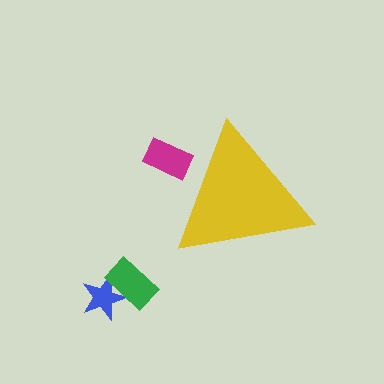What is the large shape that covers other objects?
A yellow triangle.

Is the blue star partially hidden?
No, the blue star is fully visible.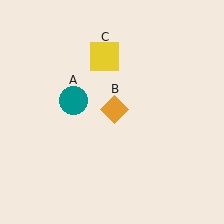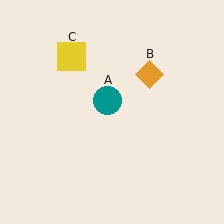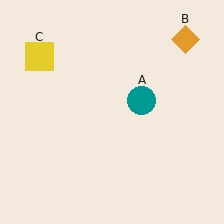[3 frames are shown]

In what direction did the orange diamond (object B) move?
The orange diamond (object B) moved up and to the right.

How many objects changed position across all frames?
3 objects changed position: teal circle (object A), orange diamond (object B), yellow square (object C).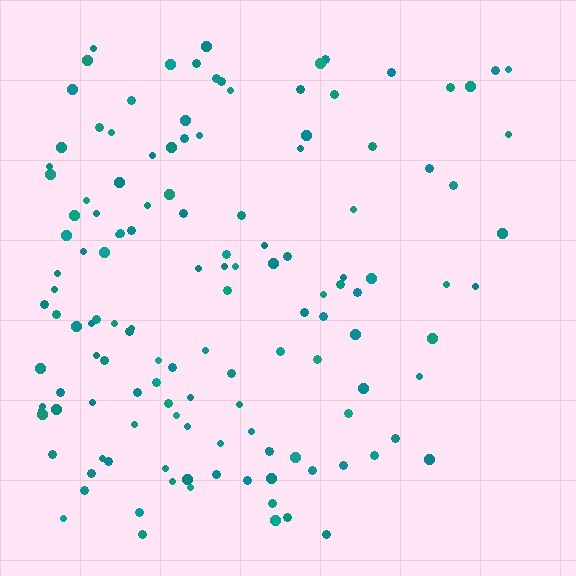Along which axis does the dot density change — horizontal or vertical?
Horizontal.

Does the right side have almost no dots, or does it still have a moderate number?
Still a moderate number, just noticeably fewer than the left.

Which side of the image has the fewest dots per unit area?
The right.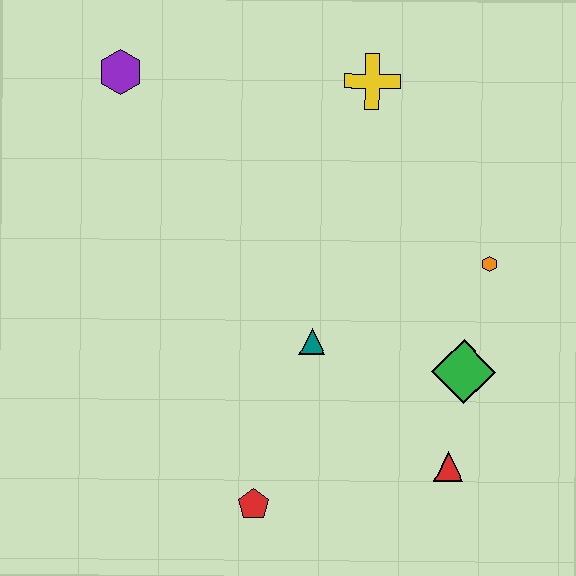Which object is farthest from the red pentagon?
The purple hexagon is farthest from the red pentagon.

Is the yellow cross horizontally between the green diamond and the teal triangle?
Yes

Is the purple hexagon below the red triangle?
No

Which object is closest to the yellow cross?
The orange hexagon is closest to the yellow cross.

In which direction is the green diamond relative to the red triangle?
The green diamond is above the red triangle.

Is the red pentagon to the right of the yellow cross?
No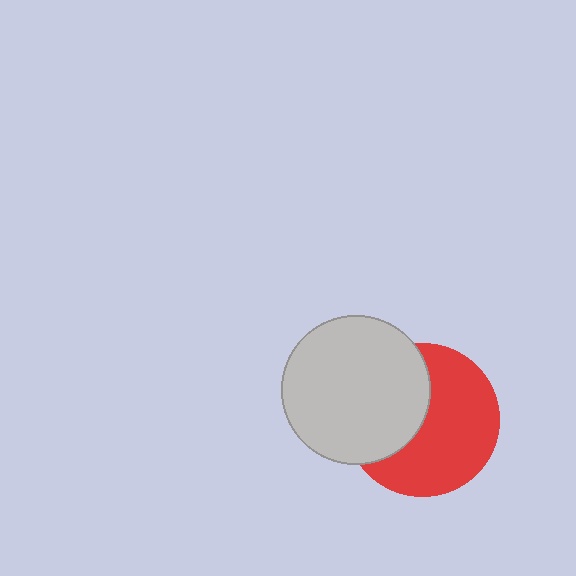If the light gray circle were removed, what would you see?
You would see the complete red circle.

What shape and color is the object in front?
The object in front is a light gray circle.